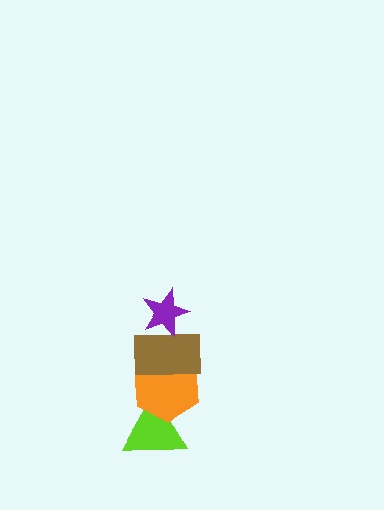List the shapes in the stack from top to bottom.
From top to bottom: the purple star, the brown rectangle, the orange hexagon, the lime triangle.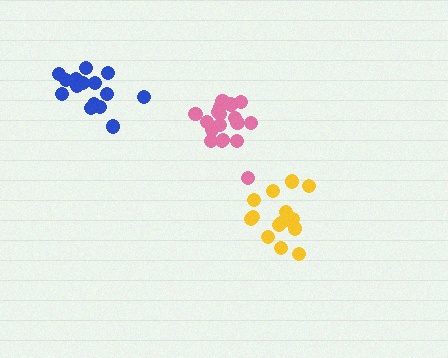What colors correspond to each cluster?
The clusters are colored: yellow, blue, pink.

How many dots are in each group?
Group 1: 15 dots, Group 2: 15 dots, Group 3: 18 dots (48 total).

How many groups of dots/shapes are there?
There are 3 groups.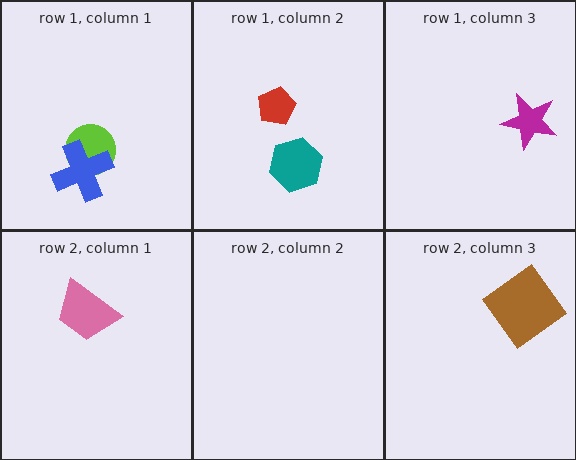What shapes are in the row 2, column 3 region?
The brown diamond.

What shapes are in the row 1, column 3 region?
The magenta star.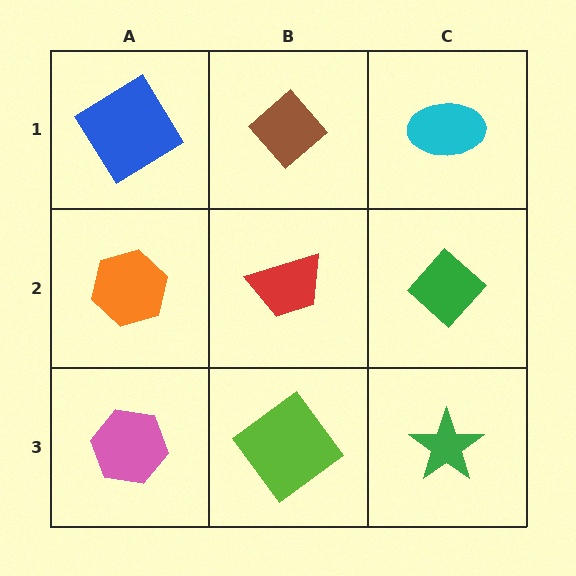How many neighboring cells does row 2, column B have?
4.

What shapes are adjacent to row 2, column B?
A brown diamond (row 1, column B), a lime diamond (row 3, column B), an orange hexagon (row 2, column A), a green diamond (row 2, column C).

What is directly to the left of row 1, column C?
A brown diamond.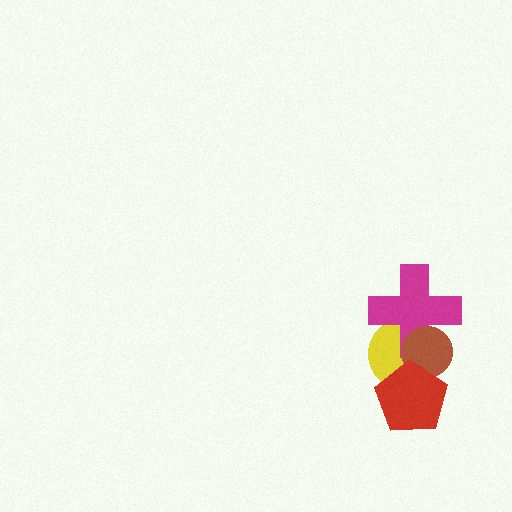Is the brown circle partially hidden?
Yes, it is partially covered by another shape.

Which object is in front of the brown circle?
The red pentagon is in front of the brown circle.